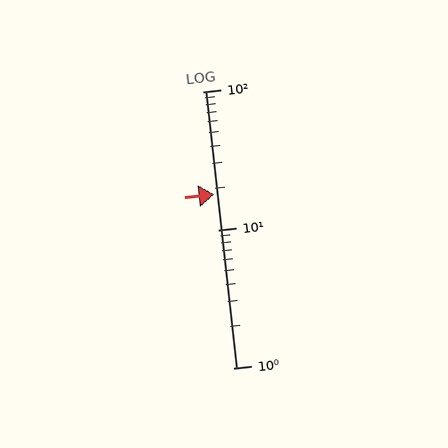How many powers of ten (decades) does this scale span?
The scale spans 2 decades, from 1 to 100.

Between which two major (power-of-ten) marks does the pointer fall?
The pointer is between 10 and 100.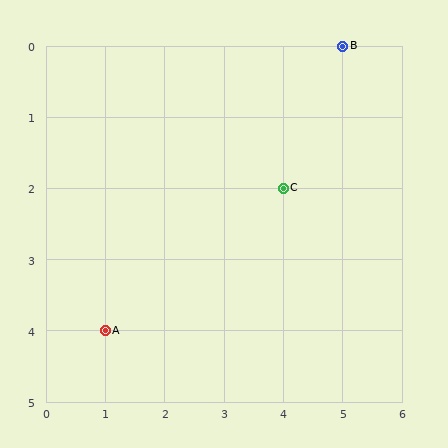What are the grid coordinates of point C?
Point C is at grid coordinates (4, 2).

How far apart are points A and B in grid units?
Points A and B are 4 columns and 4 rows apart (about 5.7 grid units diagonally).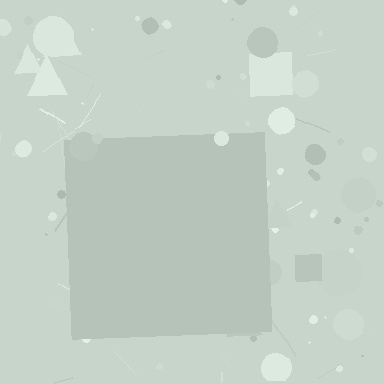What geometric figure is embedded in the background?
A square is embedded in the background.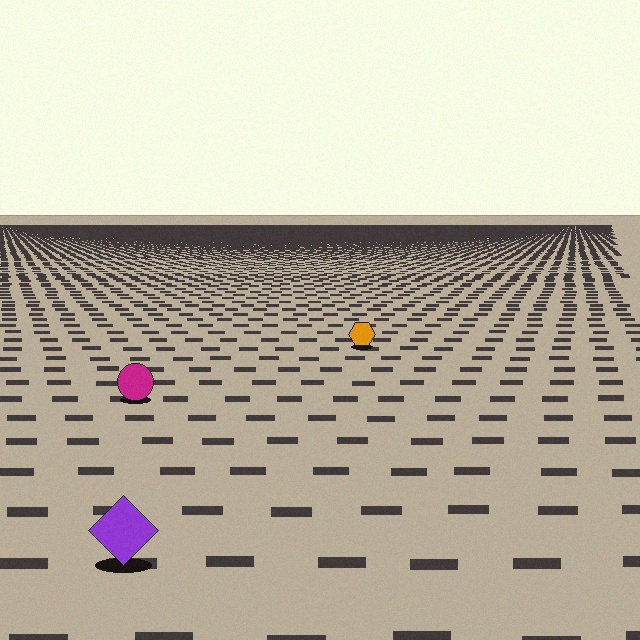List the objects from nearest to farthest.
From nearest to farthest: the purple diamond, the magenta circle, the orange hexagon.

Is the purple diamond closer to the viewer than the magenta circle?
Yes. The purple diamond is closer — you can tell from the texture gradient: the ground texture is coarser near it.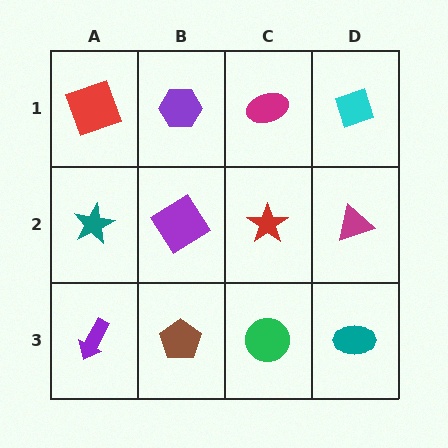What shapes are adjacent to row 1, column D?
A magenta triangle (row 2, column D), a magenta ellipse (row 1, column C).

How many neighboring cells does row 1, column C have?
3.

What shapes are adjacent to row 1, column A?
A teal star (row 2, column A), a purple hexagon (row 1, column B).